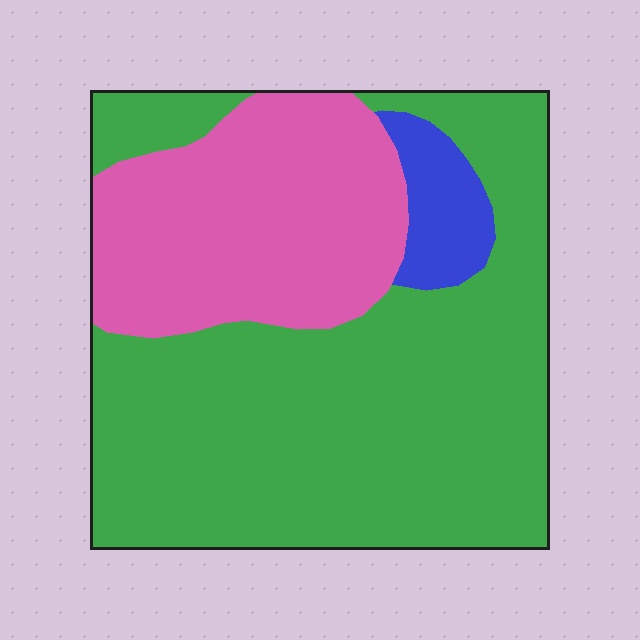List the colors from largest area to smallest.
From largest to smallest: green, pink, blue.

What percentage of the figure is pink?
Pink covers 30% of the figure.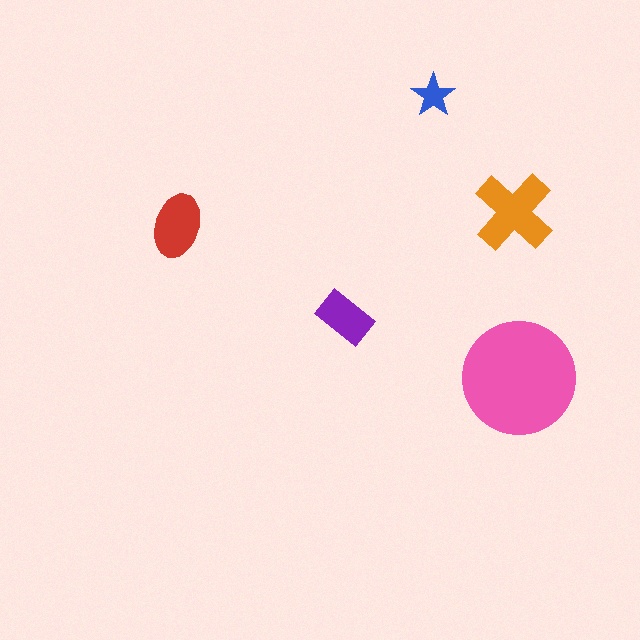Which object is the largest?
The pink circle.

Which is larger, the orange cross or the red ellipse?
The orange cross.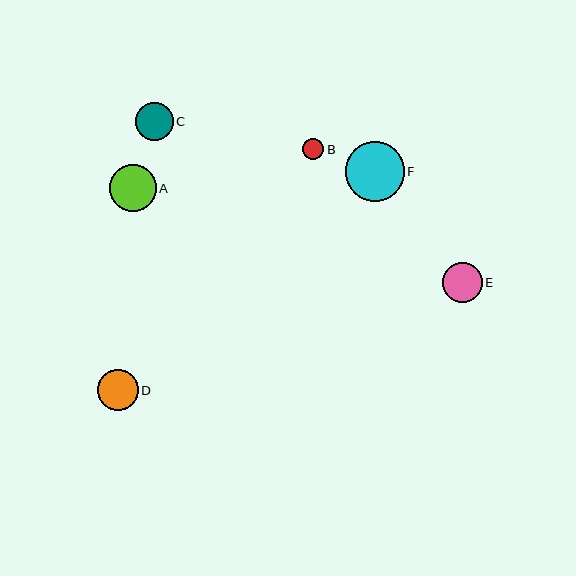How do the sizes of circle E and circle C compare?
Circle E and circle C are approximately the same size.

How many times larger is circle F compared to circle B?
Circle F is approximately 2.7 times the size of circle B.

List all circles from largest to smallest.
From largest to smallest: F, A, D, E, C, B.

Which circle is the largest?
Circle F is the largest with a size of approximately 59 pixels.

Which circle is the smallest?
Circle B is the smallest with a size of approximately 22 pixels.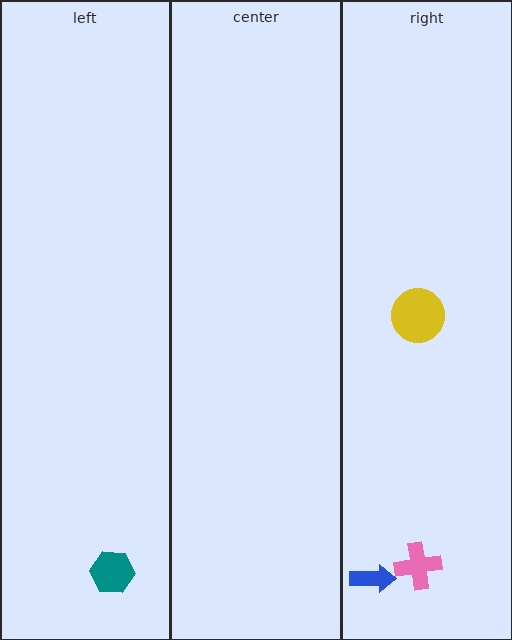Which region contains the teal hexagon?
The left region.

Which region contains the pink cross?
The right region.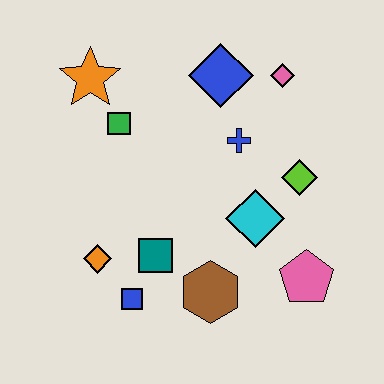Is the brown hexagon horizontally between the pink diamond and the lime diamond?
No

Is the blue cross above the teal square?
Yes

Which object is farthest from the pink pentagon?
The orange star is farthest from the pink pentagon.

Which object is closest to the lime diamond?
The cyan diamond is closest to the lime diamond.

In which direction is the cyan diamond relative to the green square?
The cyan diamond is to the right of the green square.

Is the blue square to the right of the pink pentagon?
No